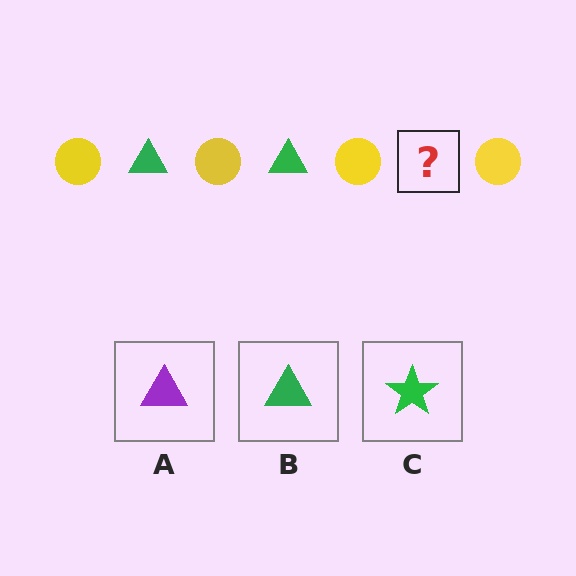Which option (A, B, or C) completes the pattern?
B.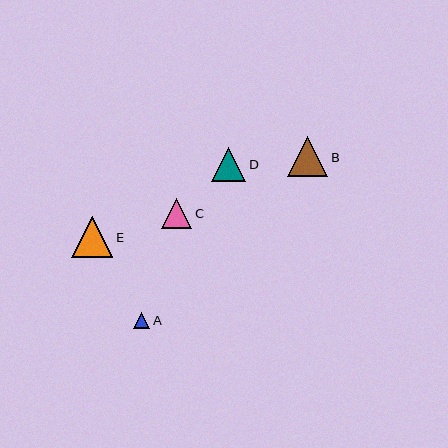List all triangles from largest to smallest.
From largest to smallest: E, B, D, C, A.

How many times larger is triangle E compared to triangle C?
Triangle E is approximately 1.4 times the size of triangle C.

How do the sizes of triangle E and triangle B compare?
Triangle E and triangle B are approximately the same size.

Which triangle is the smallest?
Triangle A is the smallest with a size of approximately 16 pixels.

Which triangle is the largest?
Triangle E is the largest with a size of approximately 41 pixels.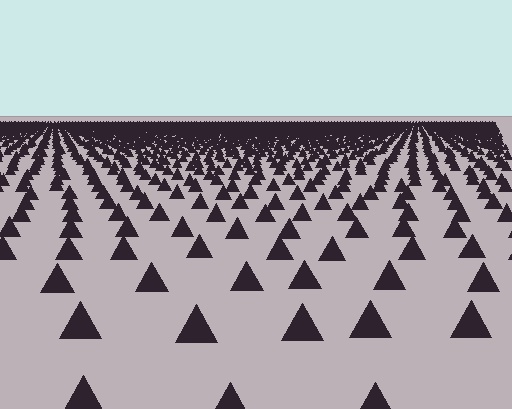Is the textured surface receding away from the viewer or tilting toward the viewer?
The surface is receding away from the viewer. Texture elements get smaller and denser toward the top.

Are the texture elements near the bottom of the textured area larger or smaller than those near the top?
Larger. Near the bottom, elements are closer to the viewer and appear at a bigger on-screen size.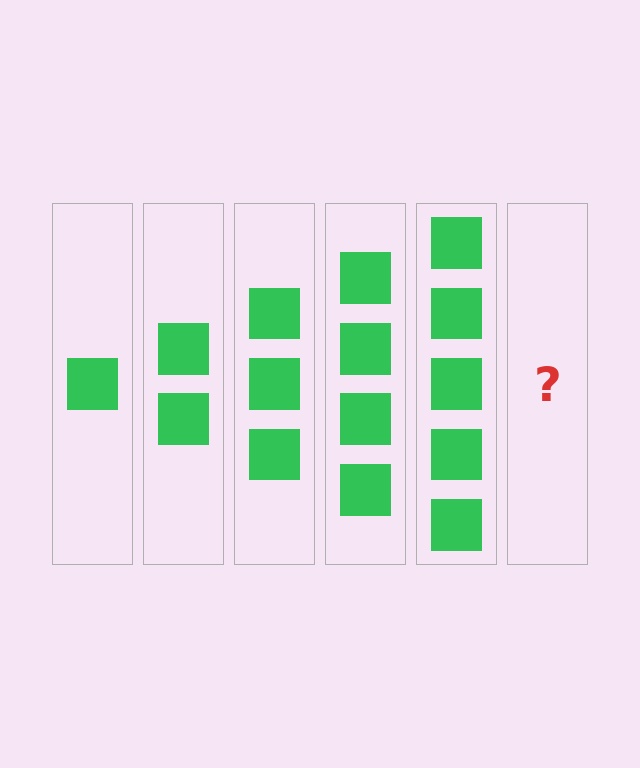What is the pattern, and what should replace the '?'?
The pattern is that each step adds one more square. The '?' should be 6 squares.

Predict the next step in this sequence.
The next step is 6 squares.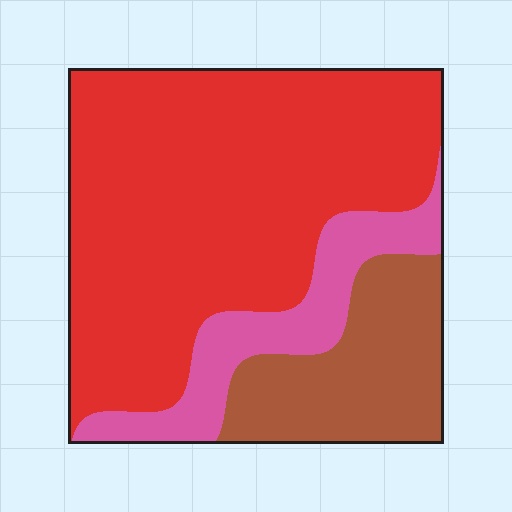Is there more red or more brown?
Red.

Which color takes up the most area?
Red, at roughly 65%.